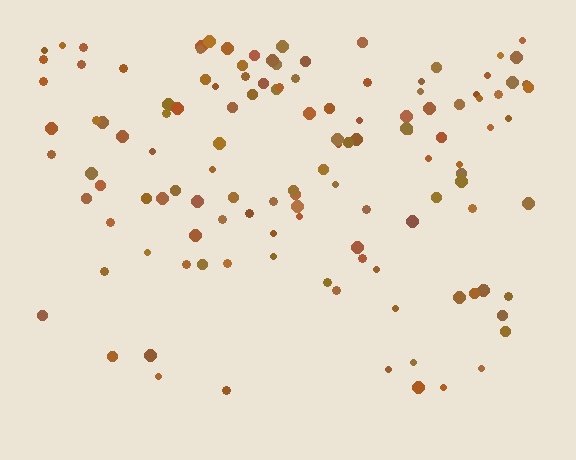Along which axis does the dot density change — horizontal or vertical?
Vertical.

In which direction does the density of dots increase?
From bottom to top, with the top side densest.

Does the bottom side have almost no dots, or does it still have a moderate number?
Still a moderate number, just noticeably fewer than the top.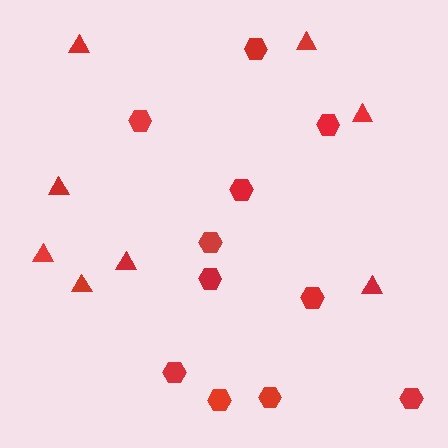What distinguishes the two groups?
There are 2 groups: one group of hexagons (11) and one group of triangles (8).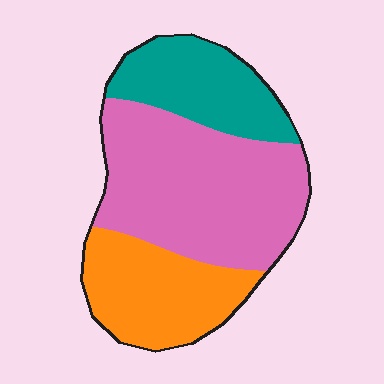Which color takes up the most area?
Pink, at roughly 50%.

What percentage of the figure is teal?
Teal takes up about one quarter (1/4) of the figure.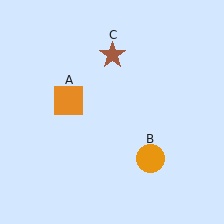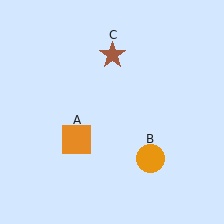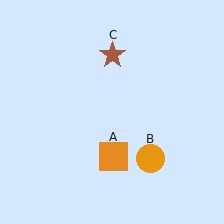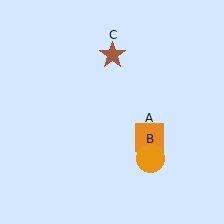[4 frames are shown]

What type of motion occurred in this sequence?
The orange square (object A) rotated counterclockwise around the center of the scene.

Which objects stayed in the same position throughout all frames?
Orange circle (object B) and brown star (object C) remained stationary.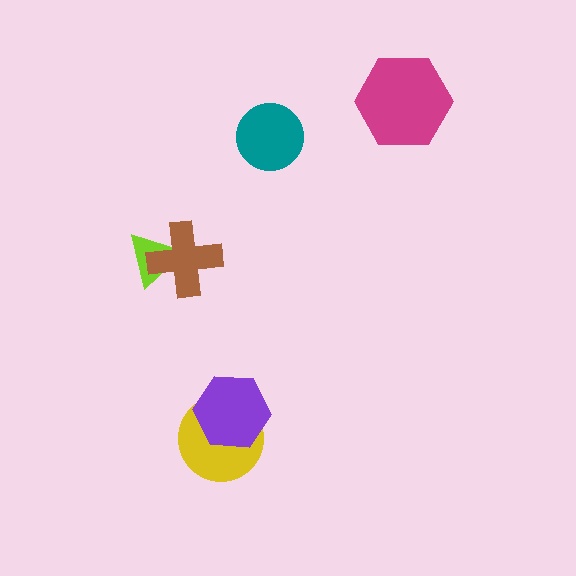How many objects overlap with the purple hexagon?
1 object overlaps with the purple hexagon.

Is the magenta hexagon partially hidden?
No, no other shape covers it.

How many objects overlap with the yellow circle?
1 object overlaps with the yellow circle.